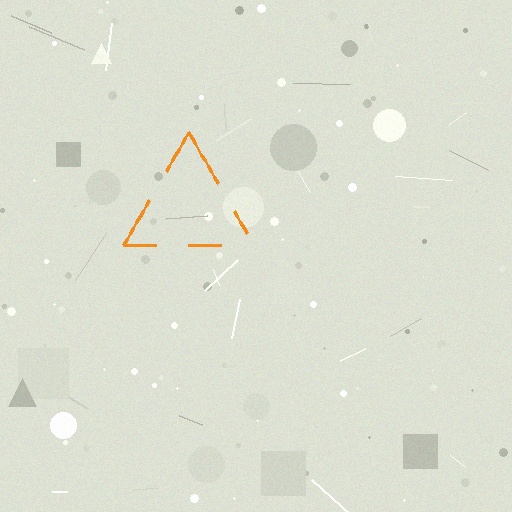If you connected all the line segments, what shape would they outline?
They would outline a triangle.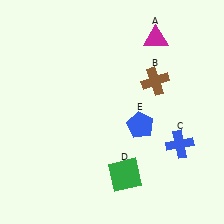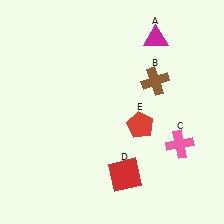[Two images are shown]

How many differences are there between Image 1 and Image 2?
There are 3 differences between the two images.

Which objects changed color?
C changed from blue to pink. D changed from green to red. E changed from blue to red.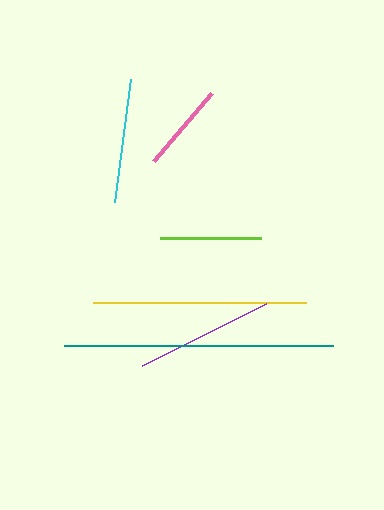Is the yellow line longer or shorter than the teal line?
The teal line is longer than the yellow line.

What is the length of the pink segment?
The pink segment is approximately 89 pixels long.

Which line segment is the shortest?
The pink line is the shortest at approximately 89 pixels.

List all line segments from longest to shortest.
From longest to shortest: teal, yellow, purple, cyan, lime, pink.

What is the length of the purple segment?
The purple segment is approximately 138 pixels long.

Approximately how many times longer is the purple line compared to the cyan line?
The purple line is approximately 1.1 times the length of the cyan line.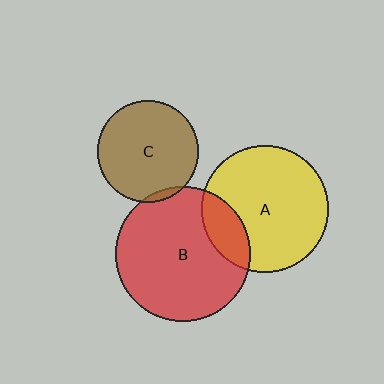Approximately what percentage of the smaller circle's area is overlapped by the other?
Approximately 20%.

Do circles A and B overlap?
Yes.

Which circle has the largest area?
Circle B (red).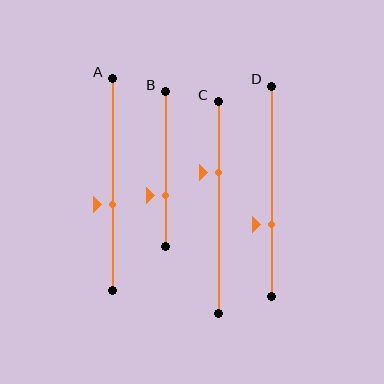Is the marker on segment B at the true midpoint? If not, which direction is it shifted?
No, the marker on segment B is shifted downward by about 17% of the segment length.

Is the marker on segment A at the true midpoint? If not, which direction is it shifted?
No, the marker on segment A is shifted downward by about 9% of the segment length.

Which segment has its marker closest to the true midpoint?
Segment A has its marker closest to the true midpoint.